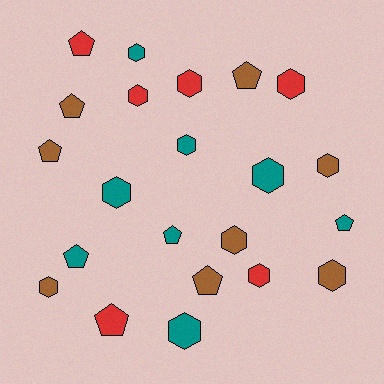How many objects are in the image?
There are 22 objects.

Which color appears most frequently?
Brown, with 8 objects.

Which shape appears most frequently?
Hexagon, with 13 objects.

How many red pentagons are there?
There are 2 red pentagons.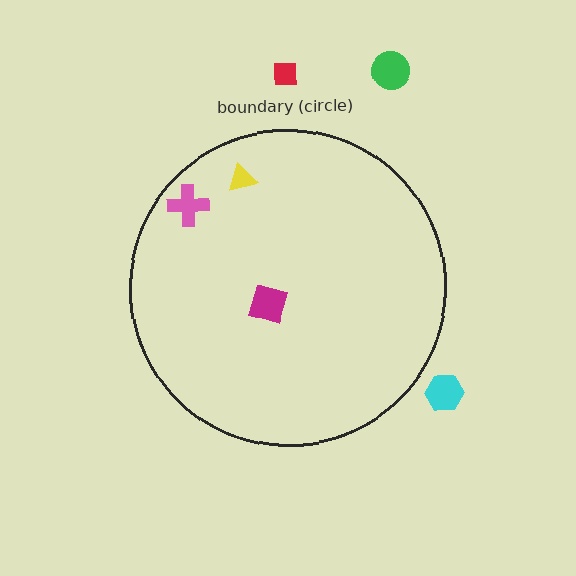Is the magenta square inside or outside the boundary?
Inside.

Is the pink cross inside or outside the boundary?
Inside.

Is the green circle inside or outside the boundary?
Outside.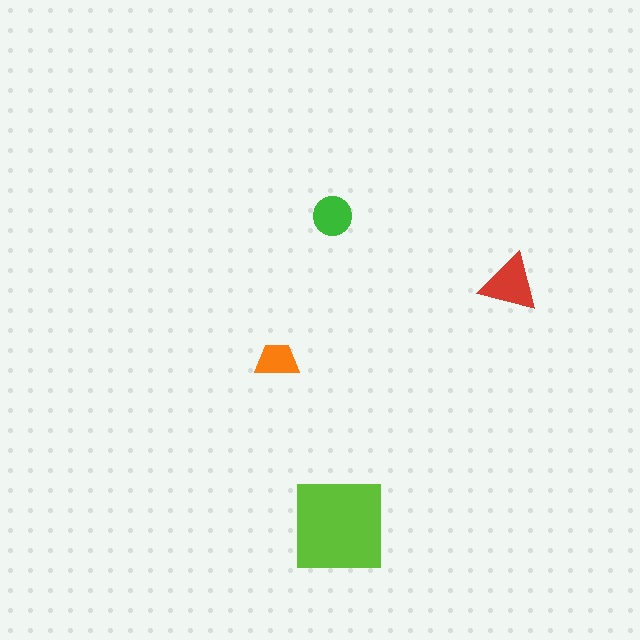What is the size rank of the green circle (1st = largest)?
3rd.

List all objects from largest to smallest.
The lime square, the red triangle, the green circle, the orange trapezoid.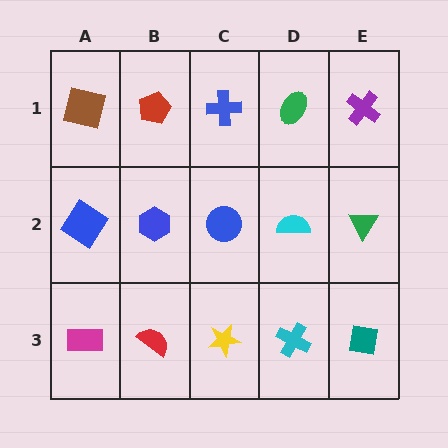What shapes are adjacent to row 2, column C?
A blue cross (row 1, column C), a yellow star (row 3, column C), a blue hexagon (row 2, column B), a cyan semicircle (row 2, column D).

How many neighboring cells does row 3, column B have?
3.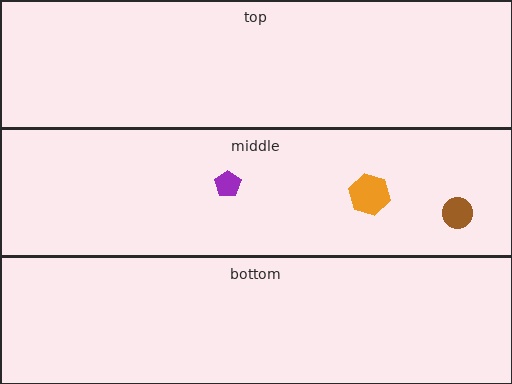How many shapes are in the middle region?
3.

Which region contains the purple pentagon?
The middle region.